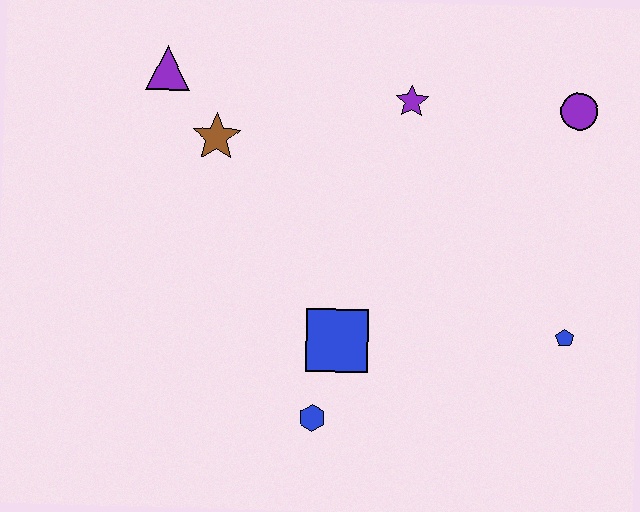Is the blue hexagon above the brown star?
No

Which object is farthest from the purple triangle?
The blue pentagon is farthest from the purple triangle.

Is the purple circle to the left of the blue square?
No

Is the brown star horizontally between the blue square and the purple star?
No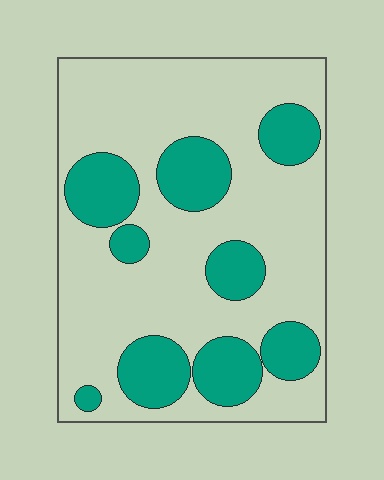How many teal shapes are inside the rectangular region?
9.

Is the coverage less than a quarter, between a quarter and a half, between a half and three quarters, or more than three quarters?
Between a quarter and a half.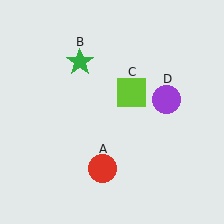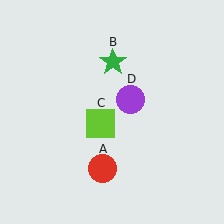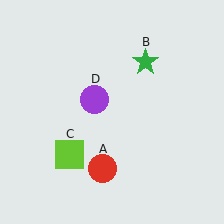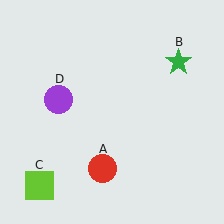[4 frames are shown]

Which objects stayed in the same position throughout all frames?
Red circle (object A) remained stationary.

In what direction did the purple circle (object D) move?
The purple circle (object D) moved left.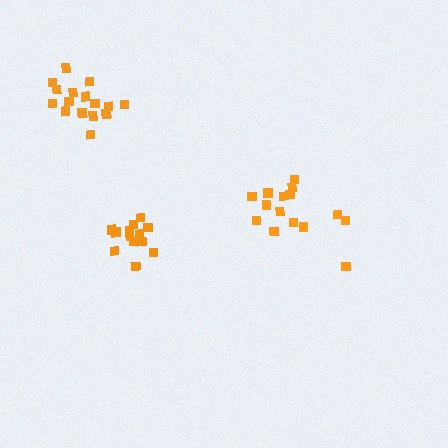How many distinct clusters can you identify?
There are 3 distinct clusters.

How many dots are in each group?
Group 1: 16 dots, Group 2: 13 dots, Group 3: 15 dots (44 total).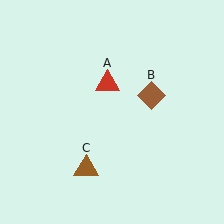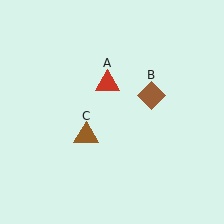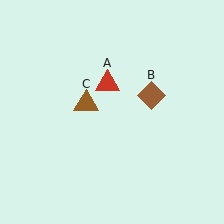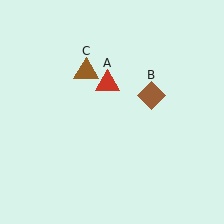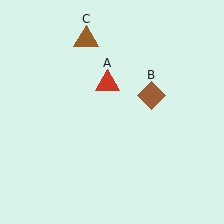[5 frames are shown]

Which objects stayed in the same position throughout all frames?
Red triangle (object A) and brown diamond (object B) remained stationary.